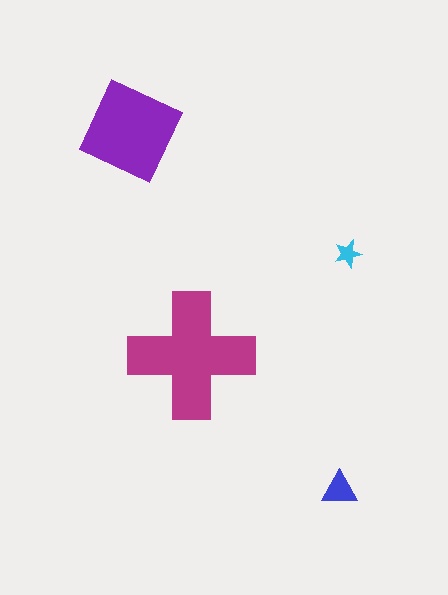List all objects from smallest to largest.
The cyan star, the blue triangle, the purple diamond, the magenta cross.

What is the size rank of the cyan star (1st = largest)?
4th.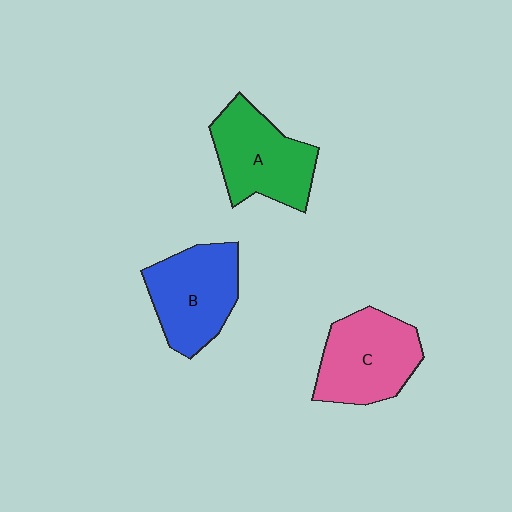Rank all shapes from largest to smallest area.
From largest to smallest: C (pink), A (green), B (blue).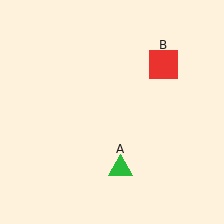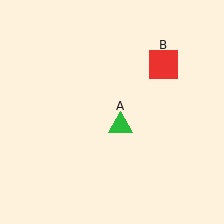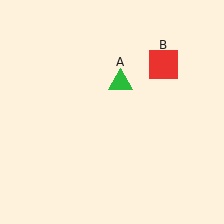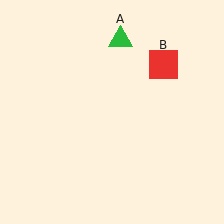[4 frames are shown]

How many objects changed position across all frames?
1 object changed position: green triangle (object A).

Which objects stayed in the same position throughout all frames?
Red square (object B) remained stationary.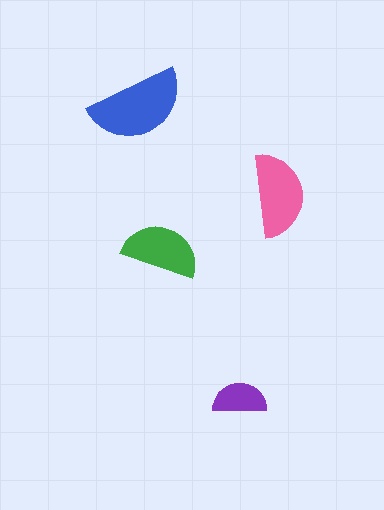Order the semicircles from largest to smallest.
the blue one, the pink one, the green one, the purple one.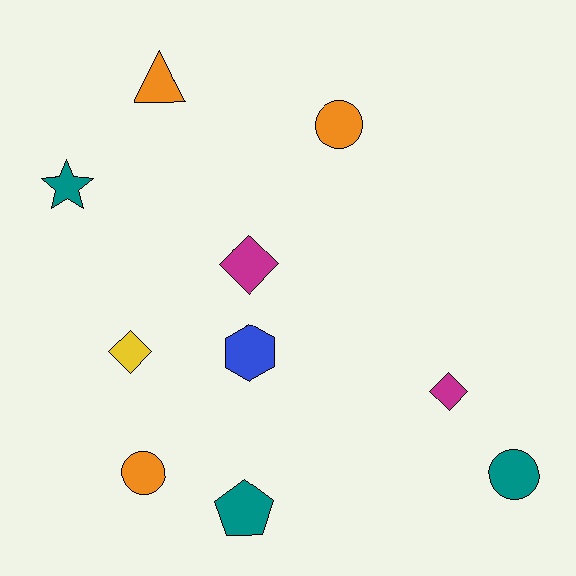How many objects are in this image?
There are 10 objects.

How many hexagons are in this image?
There is 1 hexagon.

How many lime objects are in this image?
There are no lime objects.